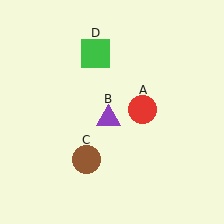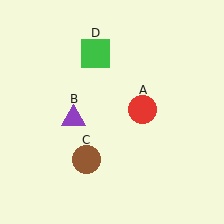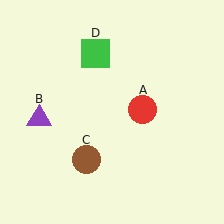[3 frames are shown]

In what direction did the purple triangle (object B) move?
The purple triangle (object B) moved left.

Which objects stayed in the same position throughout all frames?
Red circle (object A) and brown circle (object C) and green square (object D) remained stationary.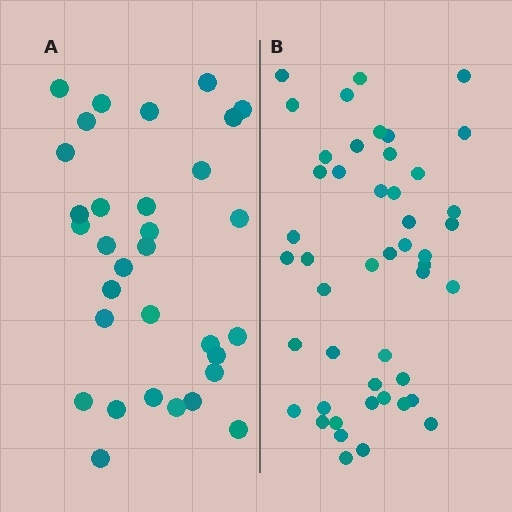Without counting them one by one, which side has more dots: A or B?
Region B (the right region) has more dots.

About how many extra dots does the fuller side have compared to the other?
Region B has approximately 15 more dots than region A.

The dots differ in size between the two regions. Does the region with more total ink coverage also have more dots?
No. Region A has more total ink coverage because its dots are larger, but region B actually contains more individual dots. Total area can be misleading — the number of items is what matters here.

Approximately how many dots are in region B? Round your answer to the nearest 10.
About 50 dots. (The exact count is 47, which rounds to 50.)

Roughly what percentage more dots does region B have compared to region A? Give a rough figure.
About 45% more.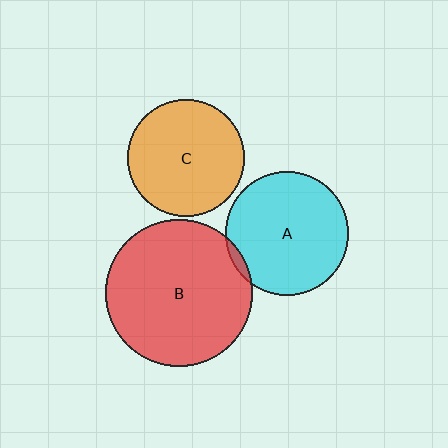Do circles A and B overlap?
Yes.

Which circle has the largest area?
Circle B (red).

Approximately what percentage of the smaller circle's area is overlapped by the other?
Approximately 5%.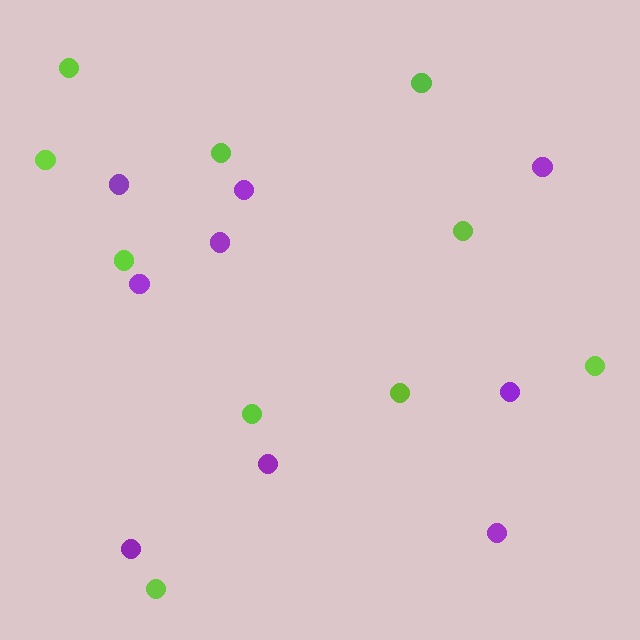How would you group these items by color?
There are 2 groups: one group of purple circles (9) and one group of lime circles (10).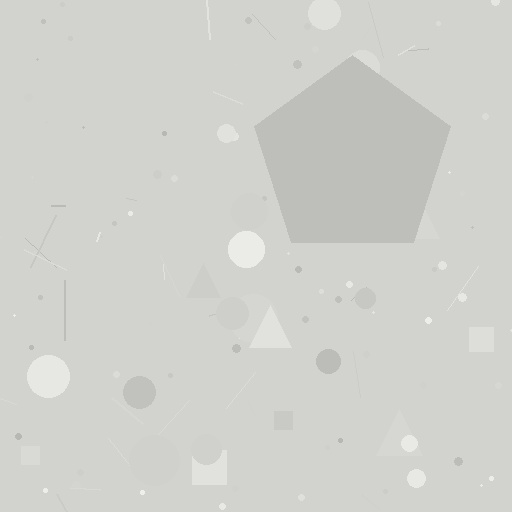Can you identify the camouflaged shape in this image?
The camouflaged shape is a pentagon.